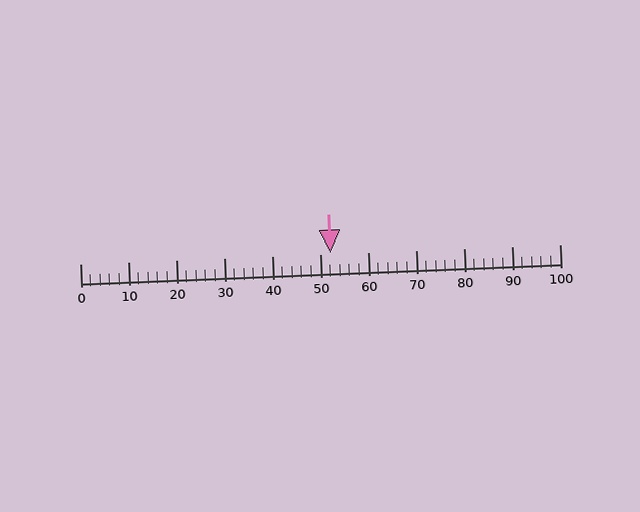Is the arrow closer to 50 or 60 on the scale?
The arrow is closer to 50.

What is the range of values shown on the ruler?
The ruler shows values from 0 to 100.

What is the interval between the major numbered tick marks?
The major tick marks are spaced 10 units apart.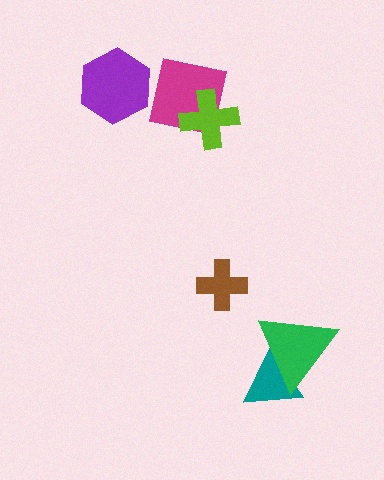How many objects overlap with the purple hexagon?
1 object overlaps with the purple hexagon.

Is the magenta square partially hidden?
Yes, it is partially covered by another shape.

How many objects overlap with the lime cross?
1 object overlaps with the lime cross.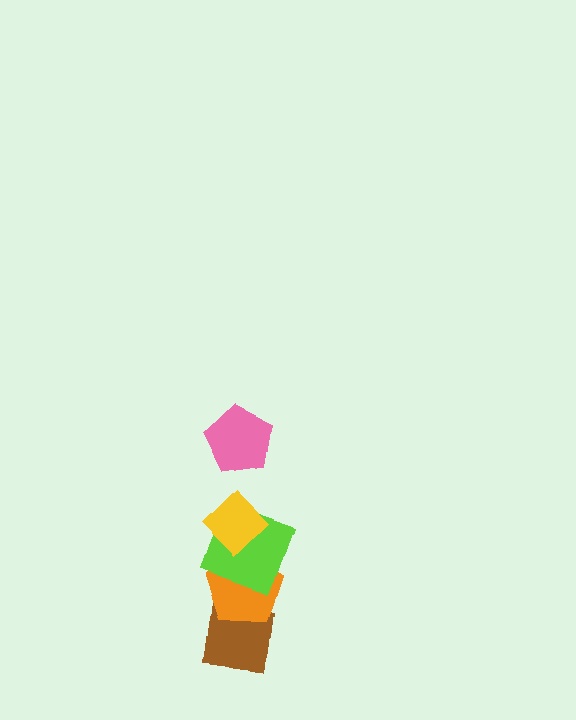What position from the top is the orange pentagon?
The orange pentagon is 4th from the top.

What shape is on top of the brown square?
The orange pentagon is on top of the brown square.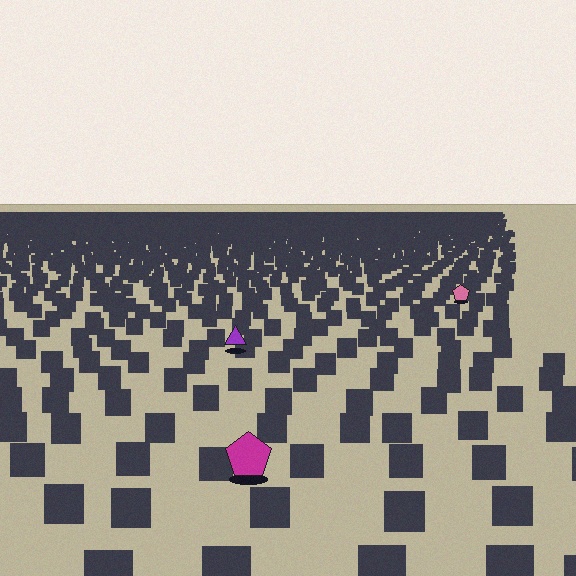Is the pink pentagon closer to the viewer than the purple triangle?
No. The purple triangle is closer — you can tell from the texture gradient: the ground texture is coarser near it.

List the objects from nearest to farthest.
From nearest to farthest: the magenta pentagon, the purple triangle, the pink pentagon.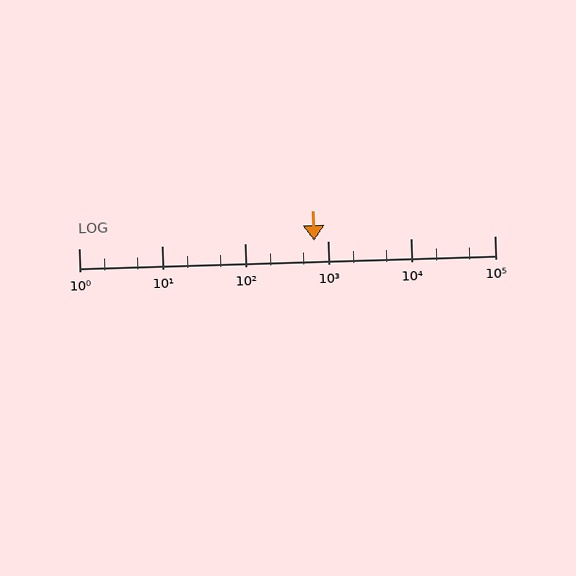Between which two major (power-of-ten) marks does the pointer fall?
The pointer is between 100 and 1000.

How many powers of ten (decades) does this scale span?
The scale spans 5 decades, from 1 to 100000.